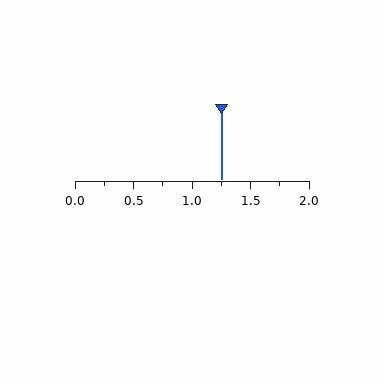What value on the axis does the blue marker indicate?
The marker indicates approximately 1.25.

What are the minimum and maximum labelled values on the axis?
The axis runs from 0.0 to 2.0.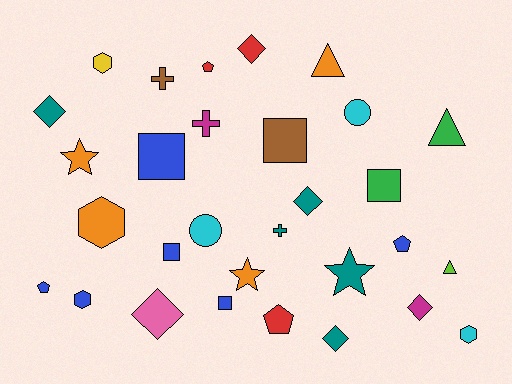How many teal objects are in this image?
There are 5 teal objects.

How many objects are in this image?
There are 30 objects.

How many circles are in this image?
There are 2 circles.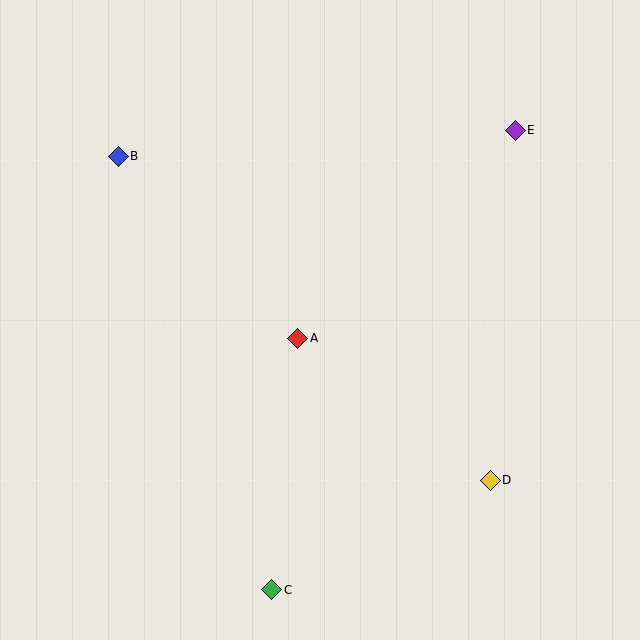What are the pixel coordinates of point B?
Point B is at (118, 156).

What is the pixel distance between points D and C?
The distance between D and C is 245 pixels.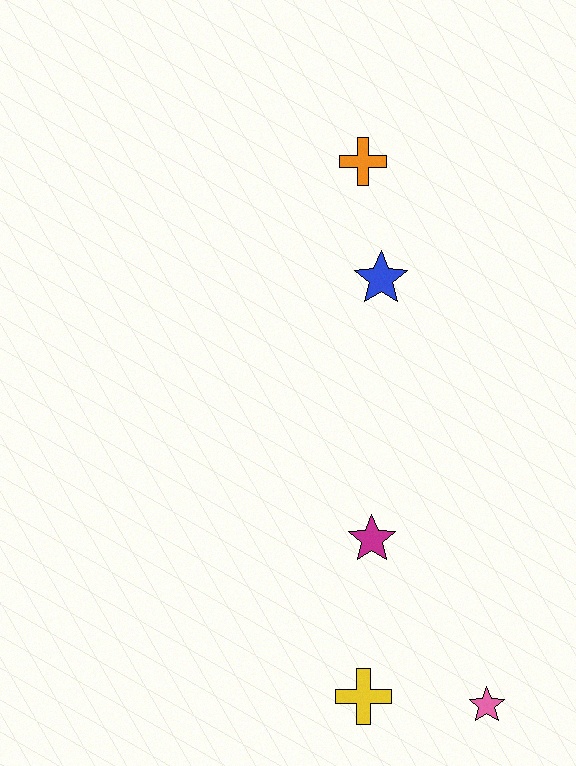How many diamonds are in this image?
There are no diamonds.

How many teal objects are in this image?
There are no teal objects.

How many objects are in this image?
There are 5 objects.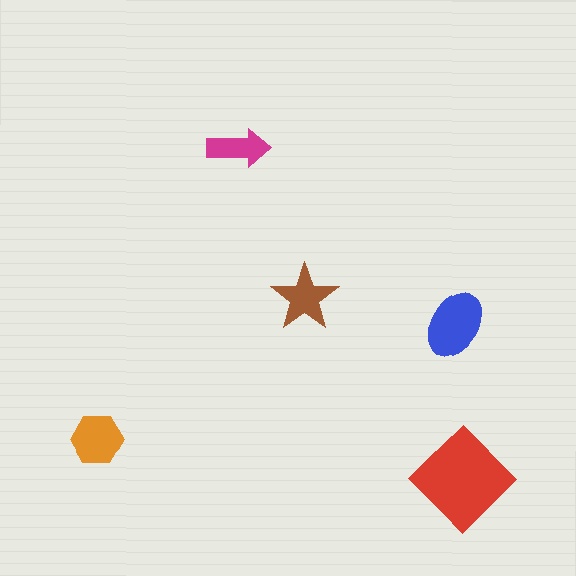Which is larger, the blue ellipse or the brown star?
The blue ellipse.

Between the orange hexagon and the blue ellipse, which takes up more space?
The blue ellipse.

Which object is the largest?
The red diamond.